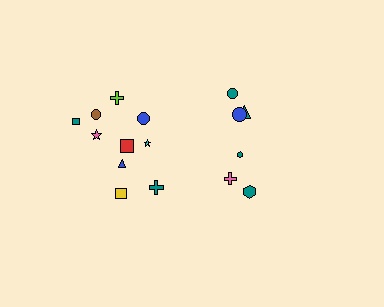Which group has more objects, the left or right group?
The left group.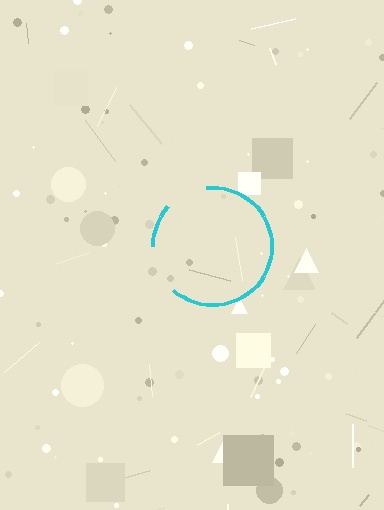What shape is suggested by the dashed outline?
The dashed outline suggests a circle.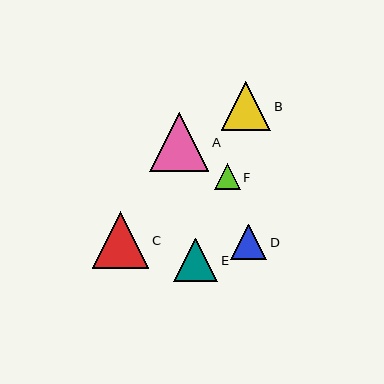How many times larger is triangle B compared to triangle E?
Triangle B is approximately 1.1 times the size of triangle E.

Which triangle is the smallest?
Triangle F is the smallest with a size of approximately 26 pixels.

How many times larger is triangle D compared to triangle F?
Triangle D is approximately 1.4 times the size of triangle F.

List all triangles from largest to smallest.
From largest to smallest: A, C, B, E, D, F.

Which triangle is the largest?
Triangle A is the largest with a size of approximately 59 pixels.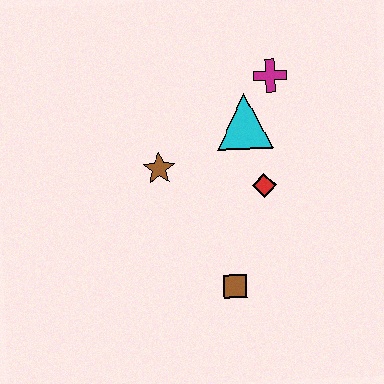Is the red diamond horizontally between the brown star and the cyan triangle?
No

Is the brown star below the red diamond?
No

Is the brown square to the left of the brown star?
No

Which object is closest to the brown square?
The red diamond is closest to the brown square.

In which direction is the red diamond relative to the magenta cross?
The red diamond is below the magenta cross.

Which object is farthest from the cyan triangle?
The brown square is farthest from the cyan triangle.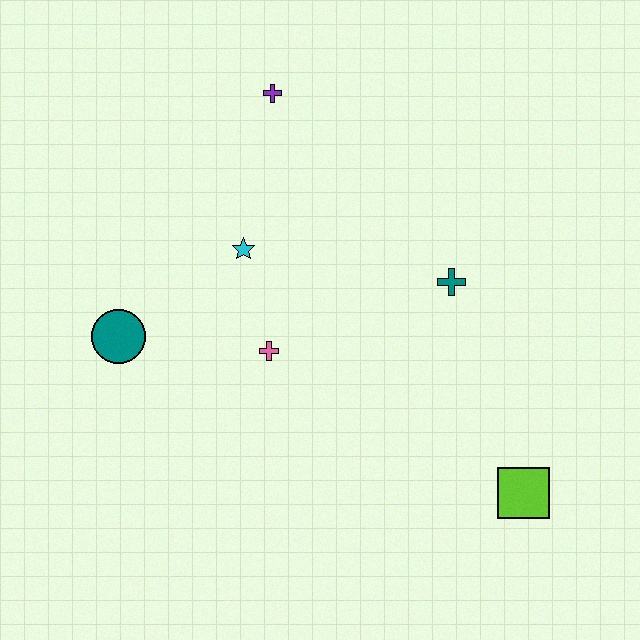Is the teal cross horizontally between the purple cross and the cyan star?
No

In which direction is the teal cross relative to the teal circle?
The teal cross is to the right of the teal circle.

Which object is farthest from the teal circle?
The lime square is farthest from the teal circle.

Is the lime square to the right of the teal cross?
Yes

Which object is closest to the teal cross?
The pink cross is closest to the teal cross.